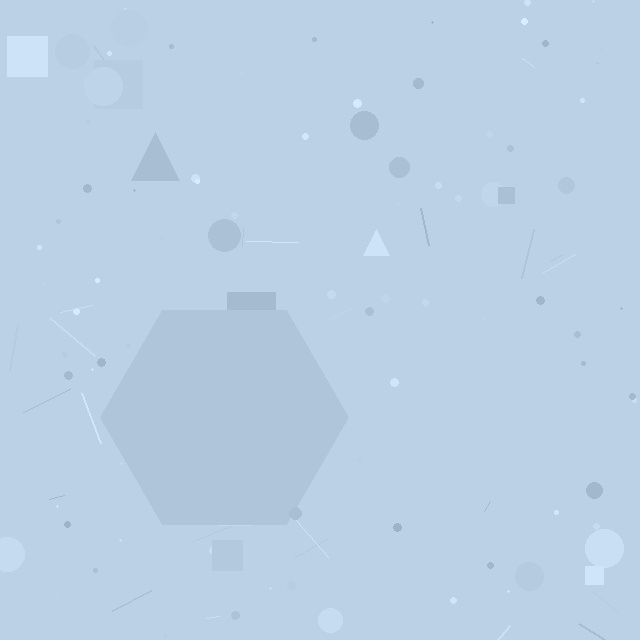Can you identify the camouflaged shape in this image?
The camouflaged shape is a hexagon.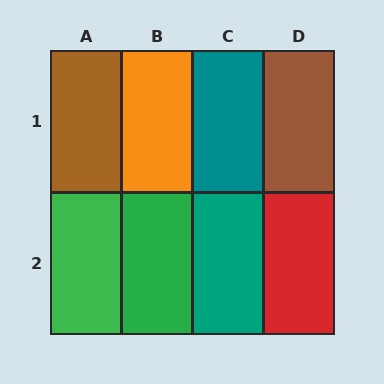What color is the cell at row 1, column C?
Teal.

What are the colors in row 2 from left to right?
Green, green, teal, red.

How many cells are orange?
1 cell is orange.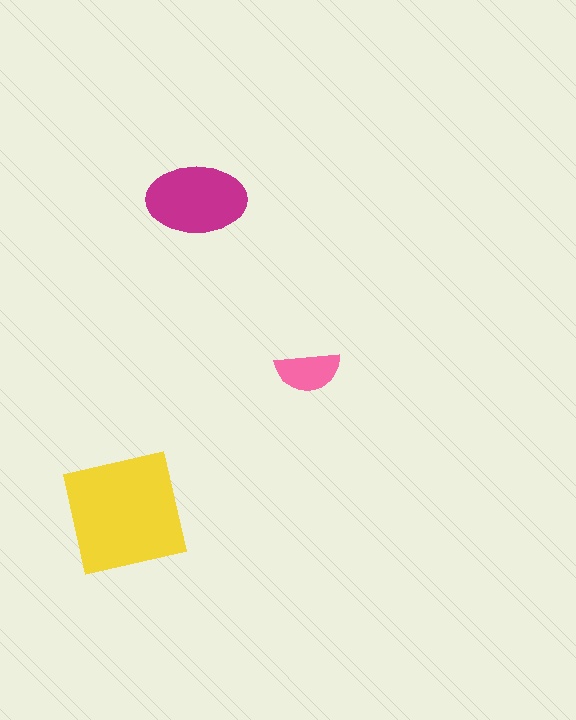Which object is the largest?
The yellow square.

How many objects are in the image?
There are 3 objects in the image.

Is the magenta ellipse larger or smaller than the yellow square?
Smaller.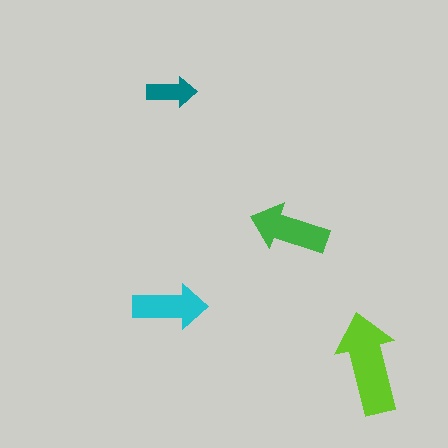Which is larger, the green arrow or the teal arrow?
The green one.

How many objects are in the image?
There are 4 objects in the image.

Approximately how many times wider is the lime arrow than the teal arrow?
About 2 times wider.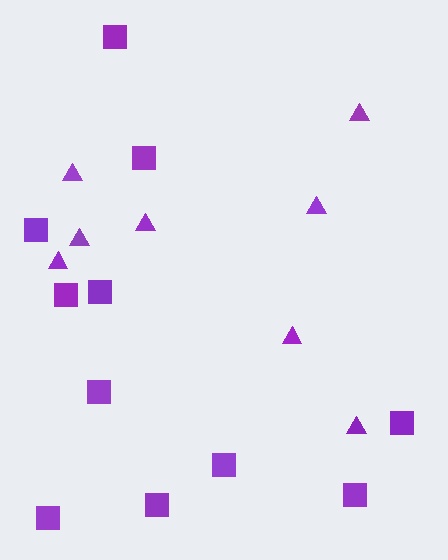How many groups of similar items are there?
There are 2 groups: one group of squares (11) and one group of triangles (8).